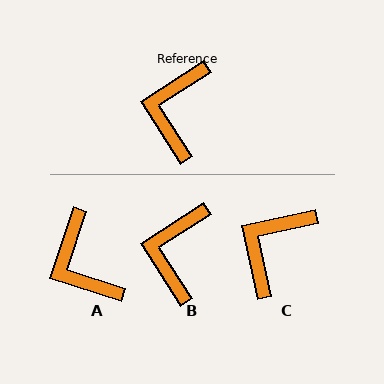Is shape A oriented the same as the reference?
No, it is off by about 39 degrees.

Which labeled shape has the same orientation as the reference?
B.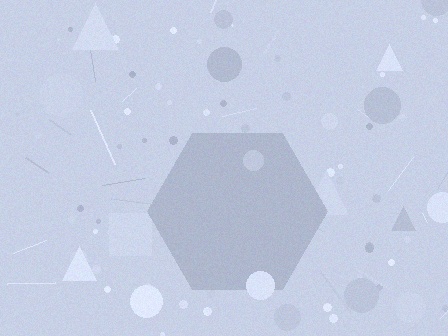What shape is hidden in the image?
A hexagon is hidden in the image.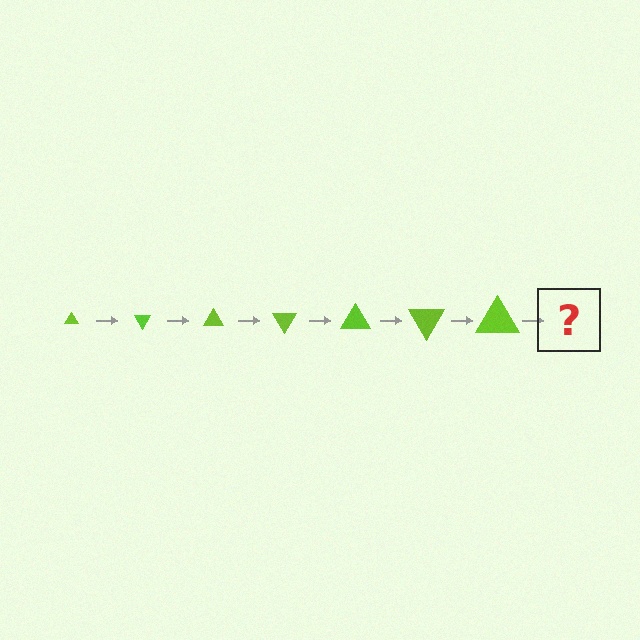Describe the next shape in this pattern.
It should be a triangle, larger than the previous one and rotated 420 degrees from the start.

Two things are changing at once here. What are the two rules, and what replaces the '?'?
The two rules are that the triangle grows larger each step and it rotates 60 degrees each step. The '?' should be a triangle, larger than the previous one and rotated 420 degrees from the start.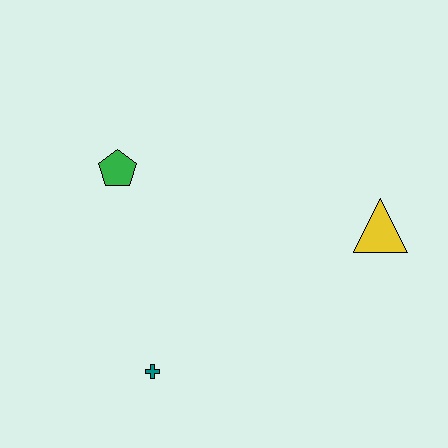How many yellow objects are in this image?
There is 1 yellow object.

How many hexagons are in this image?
There are no hexagons.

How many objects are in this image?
There are 3 objects.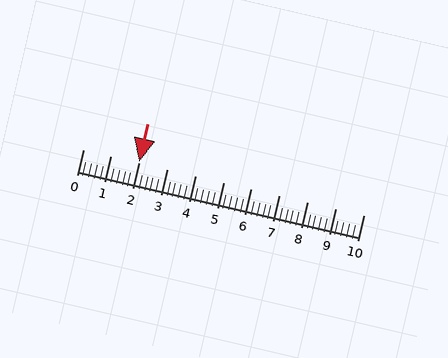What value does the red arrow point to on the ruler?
The red arrow points to approximately 2.0.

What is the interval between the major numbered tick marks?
The major tick marks are spaced 1 units apart.